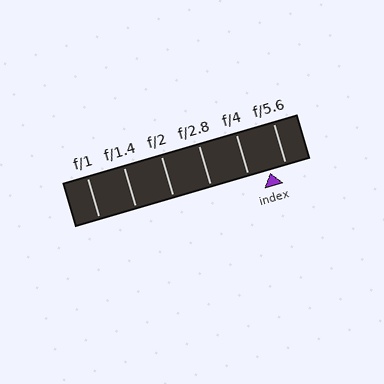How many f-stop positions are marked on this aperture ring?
There are 6 f-stop positions marked.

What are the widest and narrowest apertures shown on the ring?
The widest aperture shown is f/1 and the narrowest is f/5.6.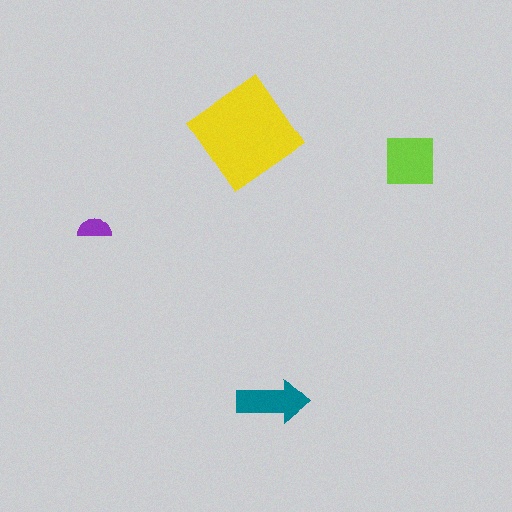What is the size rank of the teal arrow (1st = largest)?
3rd.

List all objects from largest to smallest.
The yellow diamond, the lime square, the teal arrow, the purple semicircle.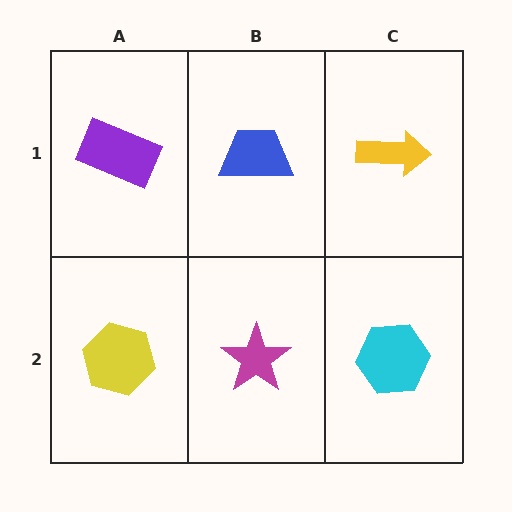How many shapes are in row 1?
3 shapes.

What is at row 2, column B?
A magenta star.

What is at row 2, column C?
A cyan hexagon.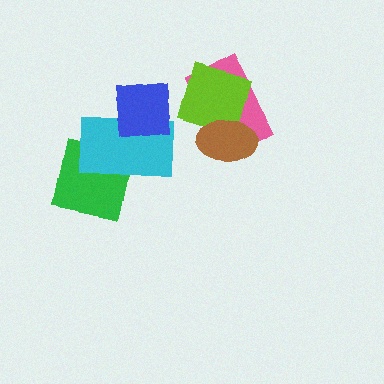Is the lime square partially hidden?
Yes, it is partially covered by another shape.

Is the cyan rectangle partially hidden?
Yes, it is partially covered by another shape.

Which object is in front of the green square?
The cyan rectangle is in front of the green square.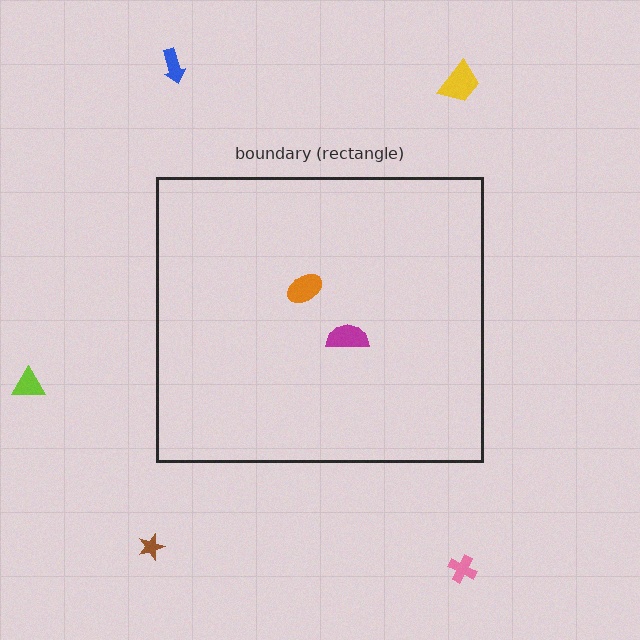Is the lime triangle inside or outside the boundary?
Outside.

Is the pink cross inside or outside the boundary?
Outside.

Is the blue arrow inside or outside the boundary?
Outside.